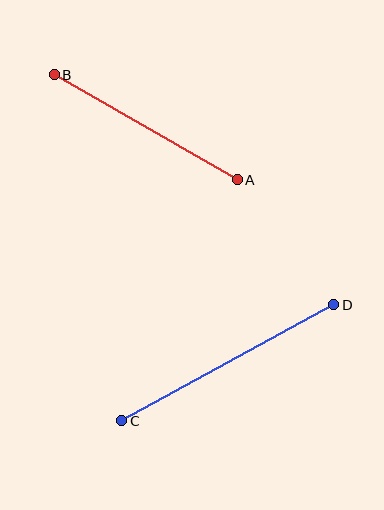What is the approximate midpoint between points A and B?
The midpoint is at approximately (146, 127) pixels.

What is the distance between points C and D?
The distance is approximately 241 pixels.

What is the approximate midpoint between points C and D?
The midpoint is at approximately (228, 363) pixels.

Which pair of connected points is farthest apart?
Points C and D are farthest apart.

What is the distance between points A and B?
The distance is approximately 211 pixels.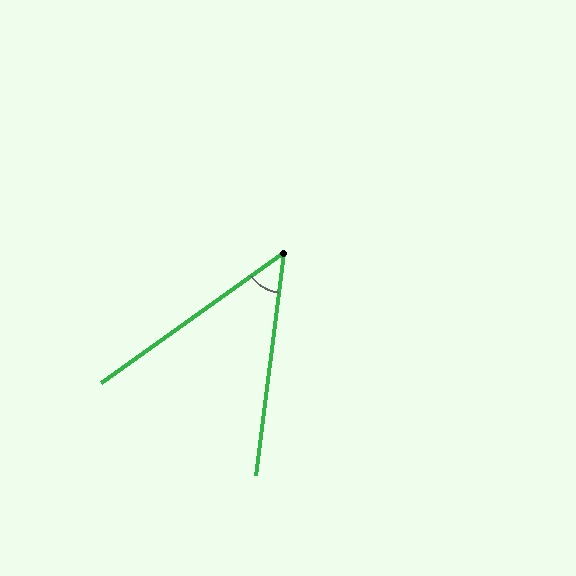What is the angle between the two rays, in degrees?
Approximately 47 degrees.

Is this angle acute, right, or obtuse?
It is acute.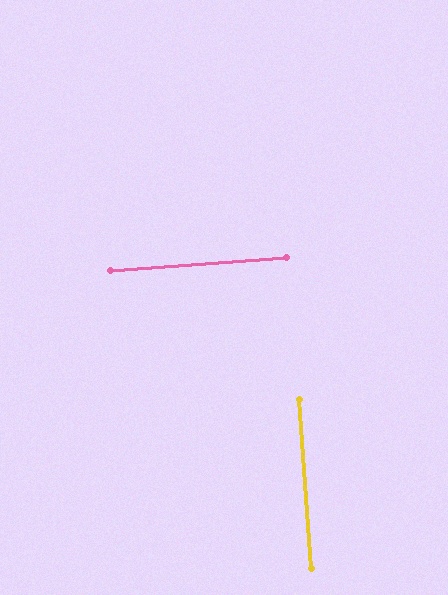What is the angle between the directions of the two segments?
Approximately 90 degrees.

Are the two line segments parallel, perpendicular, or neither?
Perpendicular — they meet at approximately 90°.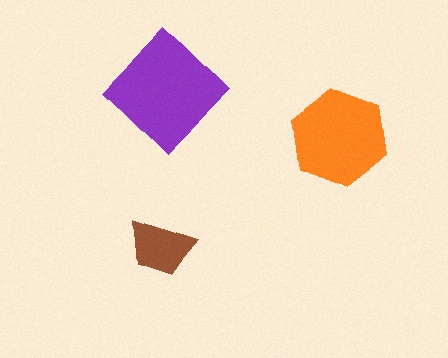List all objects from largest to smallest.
The purple diamond, the orange hexagon, the brown trapezoid.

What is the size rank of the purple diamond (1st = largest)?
1st.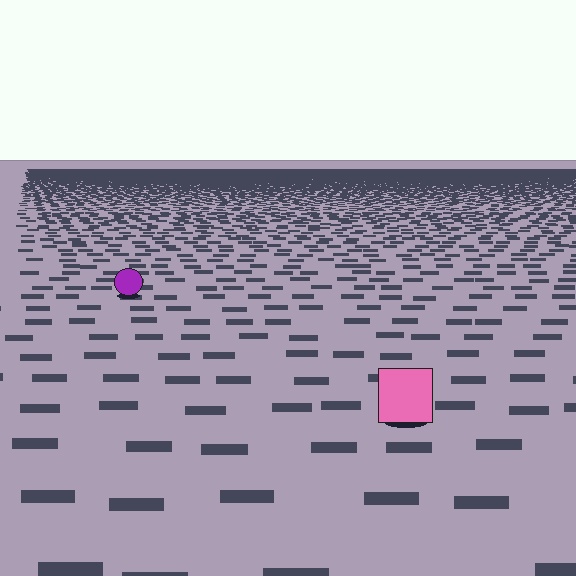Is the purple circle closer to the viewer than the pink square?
No. The pink square is closer — you can tell from the texture gradient: the ground texture is coarser near it.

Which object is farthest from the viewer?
The purple circle is farthest from the viewer. It appears smaller and the ground texture around it is denser.